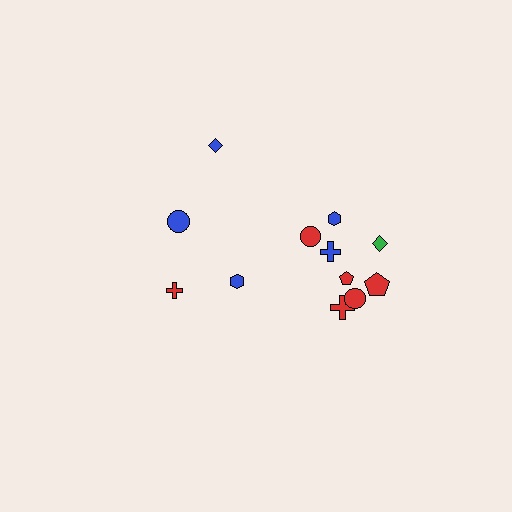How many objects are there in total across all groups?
There are 12 objects.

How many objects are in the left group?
There are 4 objects.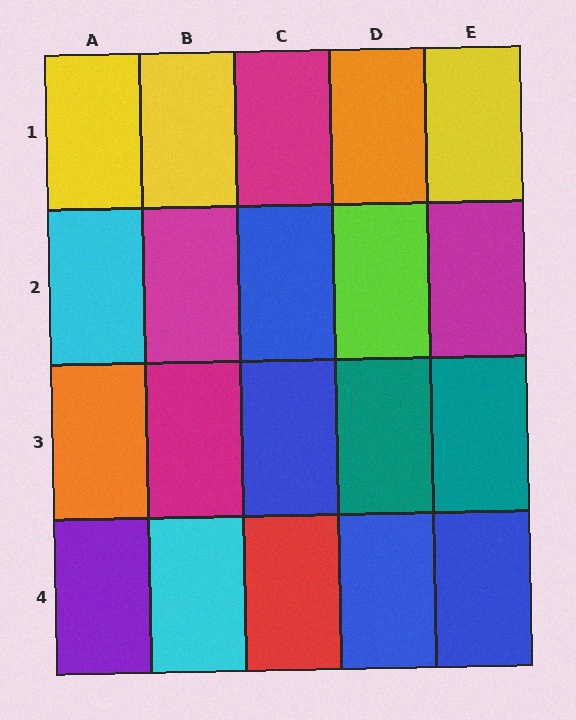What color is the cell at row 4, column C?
Red.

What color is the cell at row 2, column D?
Lime.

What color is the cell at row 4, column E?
Blue.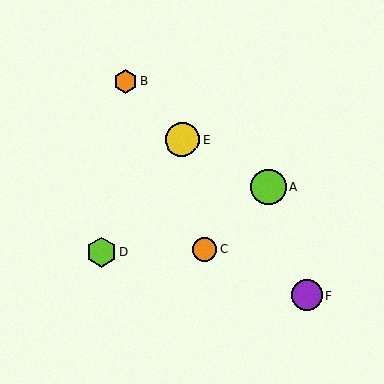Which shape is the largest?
The lime circle (labeled A) is the largest.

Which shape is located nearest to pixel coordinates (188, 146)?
The yellow circle (labeled E) at (182, 139) is nearest to that location.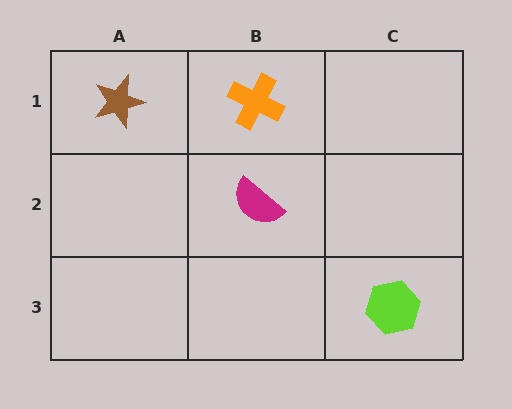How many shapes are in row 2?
1 shape.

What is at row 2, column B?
A magenta semicircle.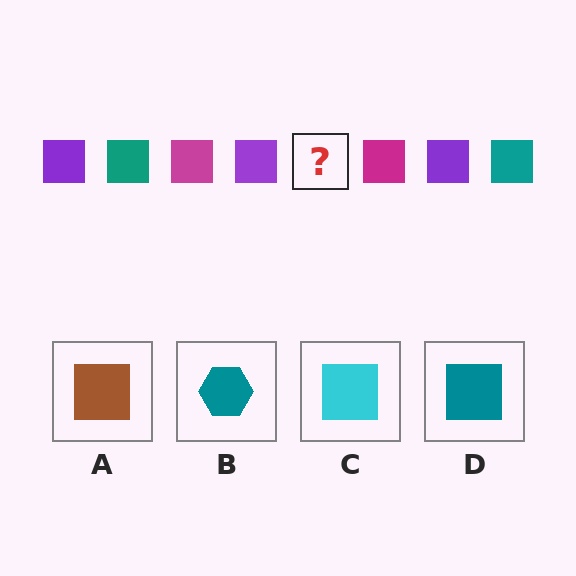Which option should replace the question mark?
Option D.